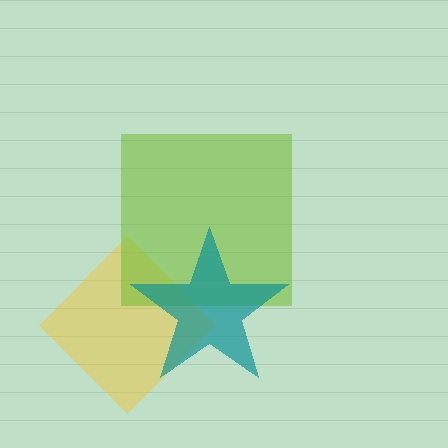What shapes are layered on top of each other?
The layered shapes are: a yellow diamond, a lime square, a teal star.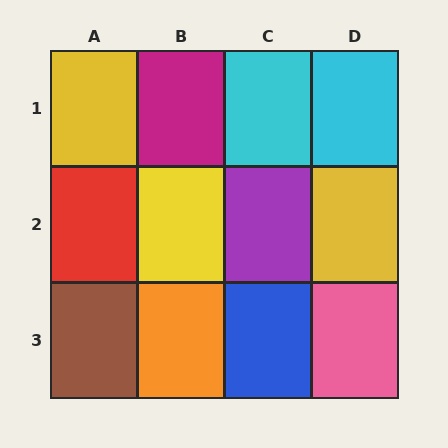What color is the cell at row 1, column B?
Magenta.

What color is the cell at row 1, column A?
Yellow.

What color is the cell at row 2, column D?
Yellow.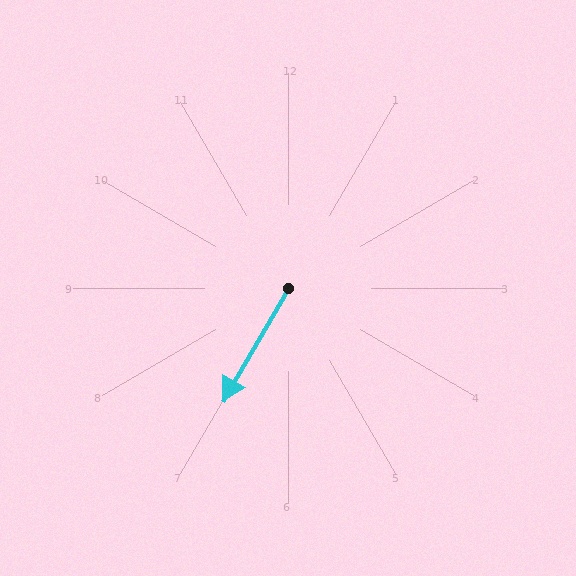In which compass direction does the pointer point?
Southwest.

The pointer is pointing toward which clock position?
Roughly 7 o'clock.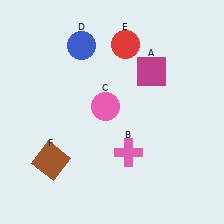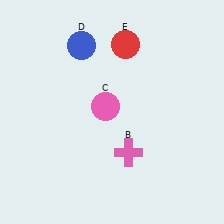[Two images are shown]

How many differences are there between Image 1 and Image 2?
There are 2 differences between the two images.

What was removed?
The brown square (F), the magenta square (A) were removed in Image 2.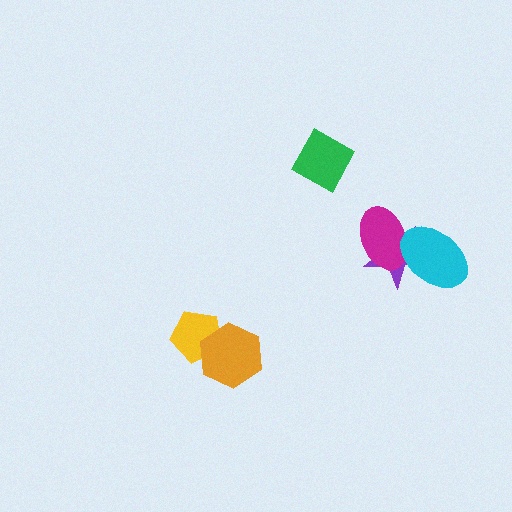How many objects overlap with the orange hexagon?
1 object overlaps with the orange hexagon.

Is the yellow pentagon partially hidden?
Yes, it is partially covered by another shape.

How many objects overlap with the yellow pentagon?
1 object overlaps with the yellow pentagon.